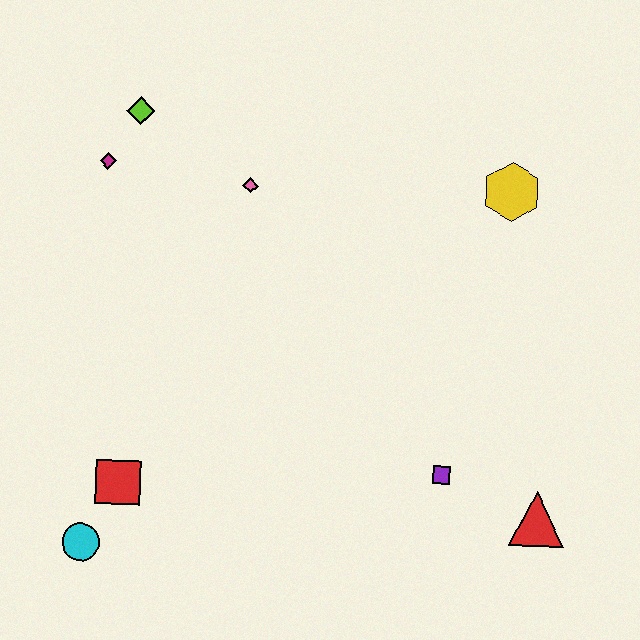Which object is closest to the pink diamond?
The lime diamond is closest to the pink diamond.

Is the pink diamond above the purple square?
Yes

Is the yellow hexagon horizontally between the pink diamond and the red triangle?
Yes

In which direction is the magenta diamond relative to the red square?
The magenta diamond is above the red square.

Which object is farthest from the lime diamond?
The red triangle is farthest from the lime diamond.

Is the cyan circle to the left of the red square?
Yes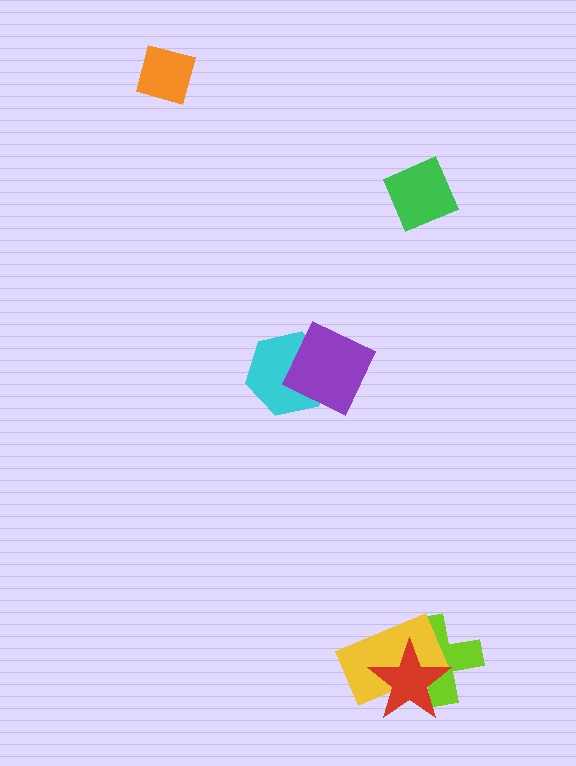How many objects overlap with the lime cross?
2 objects overlap with the lime cross.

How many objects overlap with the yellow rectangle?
2 objects overlap with the yellow rectangle.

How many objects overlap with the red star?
2 objects overlap with the red star.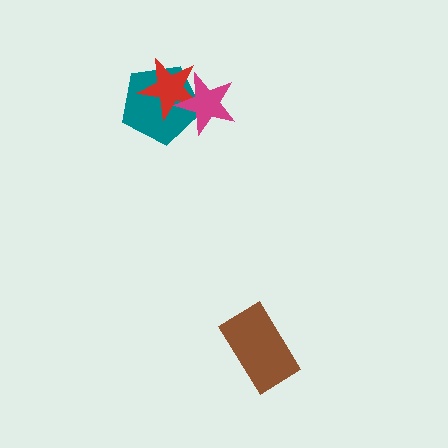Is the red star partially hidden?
Yes, it is partially covered by another shape.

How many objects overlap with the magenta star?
2 objects overlap with the magenta star.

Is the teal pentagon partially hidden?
Yes, it is partially covered by another shape.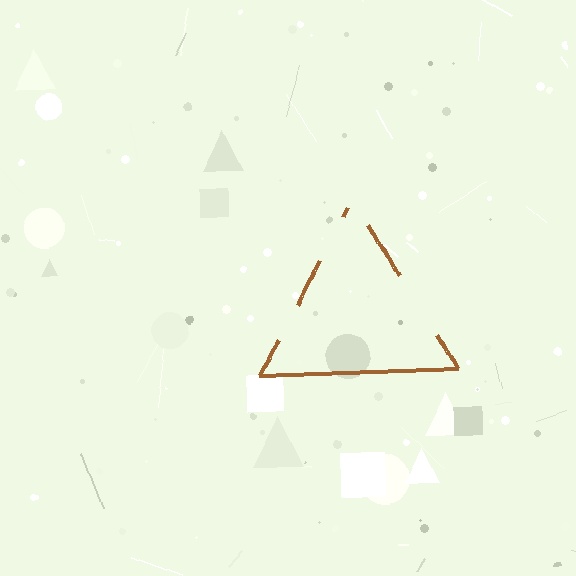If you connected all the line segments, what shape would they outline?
They would outline a triangle.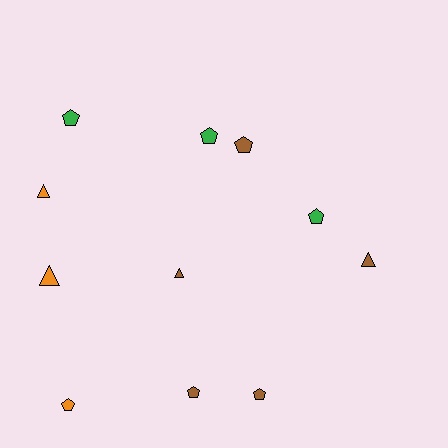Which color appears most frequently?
Brown, with 5 objects.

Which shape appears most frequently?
Pentagon, with 7 objects.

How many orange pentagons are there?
There is 1 orange pentagon.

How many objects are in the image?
There are 11 objects.